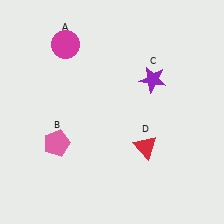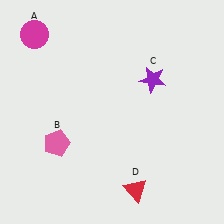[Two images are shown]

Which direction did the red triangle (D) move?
The red triangle (D) moved down.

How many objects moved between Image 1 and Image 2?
2 objects moved between the two images.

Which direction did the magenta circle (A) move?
The magenta circle (A) moved left.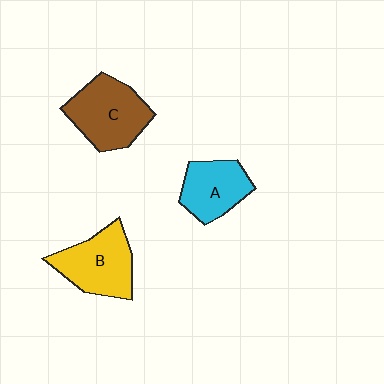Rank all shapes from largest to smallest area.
From largest to smallest: C (brown), B (yellow), A (cyan).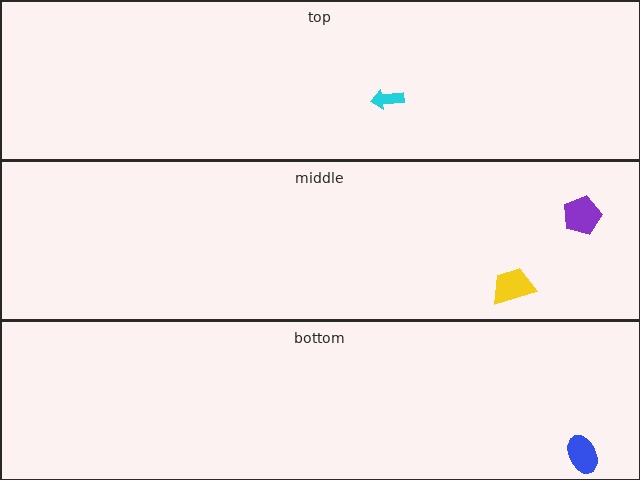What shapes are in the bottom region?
The blue ellipse.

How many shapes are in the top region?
1.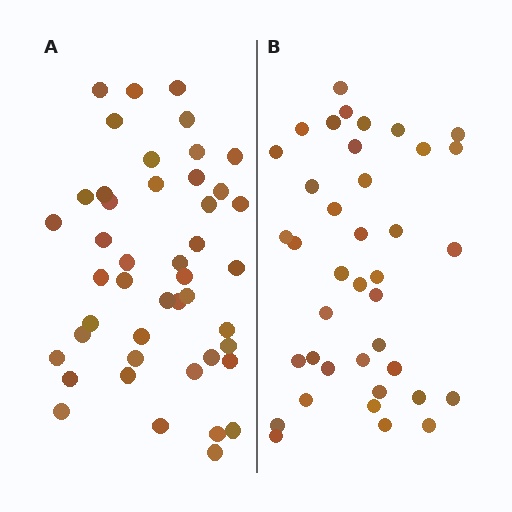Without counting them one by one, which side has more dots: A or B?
Region A (the left region) has more dots.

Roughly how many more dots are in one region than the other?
Region A has about 6 more dots than region B.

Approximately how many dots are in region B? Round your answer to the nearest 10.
About 40 dots. (The exact count is 39, which rounds to 40.)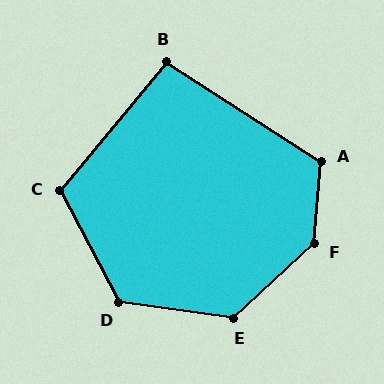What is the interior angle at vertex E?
Approximately 130 degrees (obtuse).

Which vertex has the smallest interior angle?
B, at approximately 97 degrees.